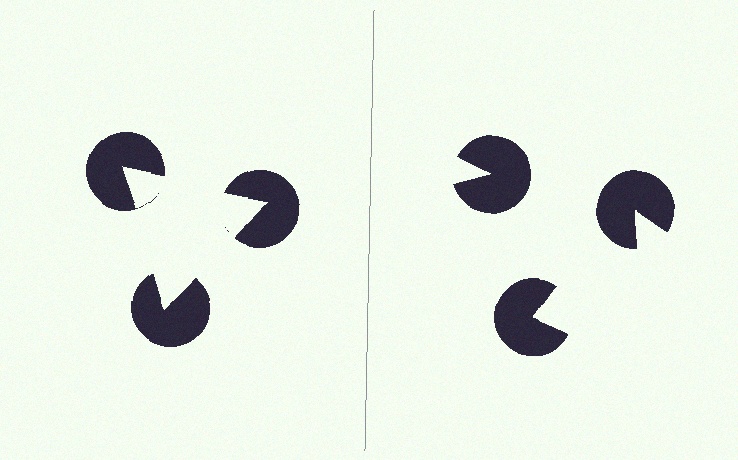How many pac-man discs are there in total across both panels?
6 — 3 on each side.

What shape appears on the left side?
An illusory triangle.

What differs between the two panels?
The pac-man discs are positioned identically on both sides; only the wedge orientations differ. On the left they align to a triangle; on the right they are misaligned.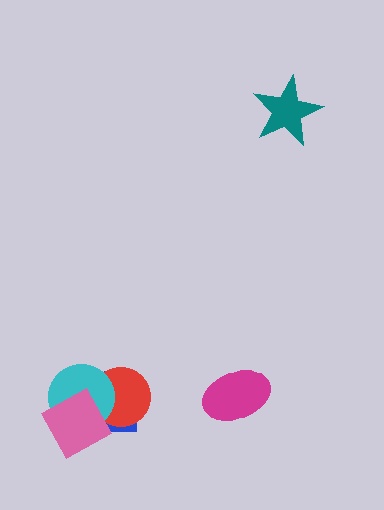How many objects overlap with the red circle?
3 objects overlap with the red circle.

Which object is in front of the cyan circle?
The pink diamond is in front of the cyan circle.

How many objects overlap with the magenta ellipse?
0 objects overlap with the magenta ellipse.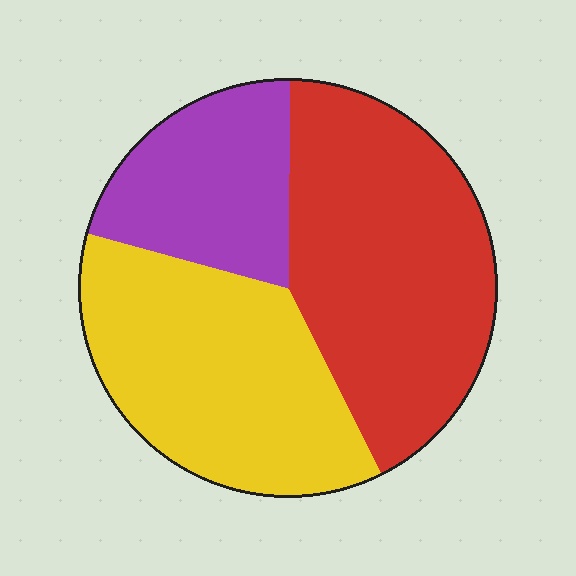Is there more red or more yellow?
Red.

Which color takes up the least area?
Purple, at roughly 20%.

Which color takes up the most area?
Red, at roughly 40%.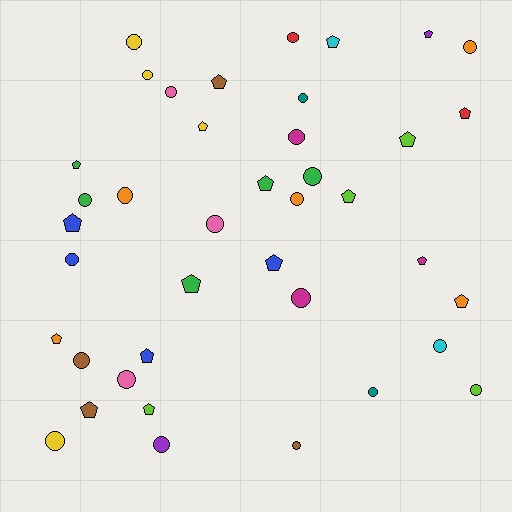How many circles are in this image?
There are 22 circles.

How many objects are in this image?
There are 40 objects.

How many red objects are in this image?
There are 2 red objects.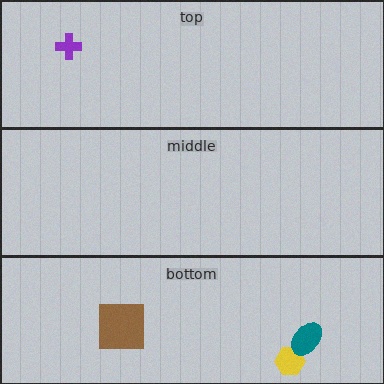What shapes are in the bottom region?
The yellow hexagon, the teal ellipse, the brown square.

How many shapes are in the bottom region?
3.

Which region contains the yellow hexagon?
The bottom region.